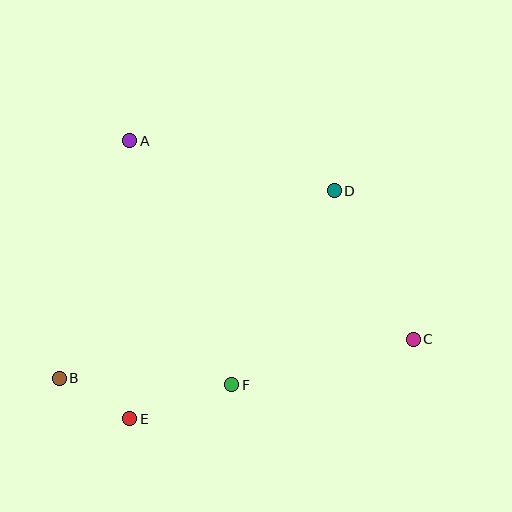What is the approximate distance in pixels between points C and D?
The distance between C and D is approximately 168 pixels.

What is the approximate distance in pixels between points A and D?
The distance between A and D is approximately 211 pixels.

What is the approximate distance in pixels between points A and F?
The distance between A and F is approximately 264 pixels.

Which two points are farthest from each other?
Points B and C are farthest from each other.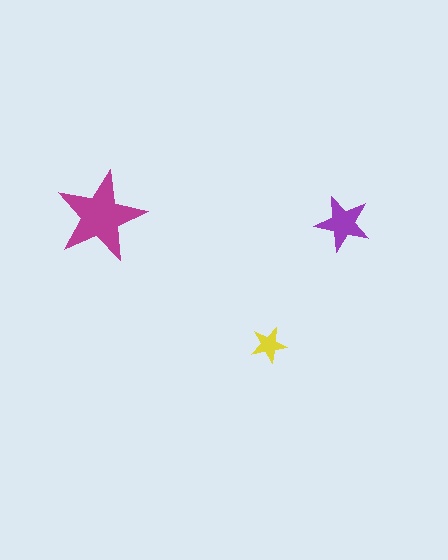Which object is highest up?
The magenta star is topmost.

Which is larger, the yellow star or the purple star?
The purple one.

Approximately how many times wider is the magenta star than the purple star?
About 1.5 times wider.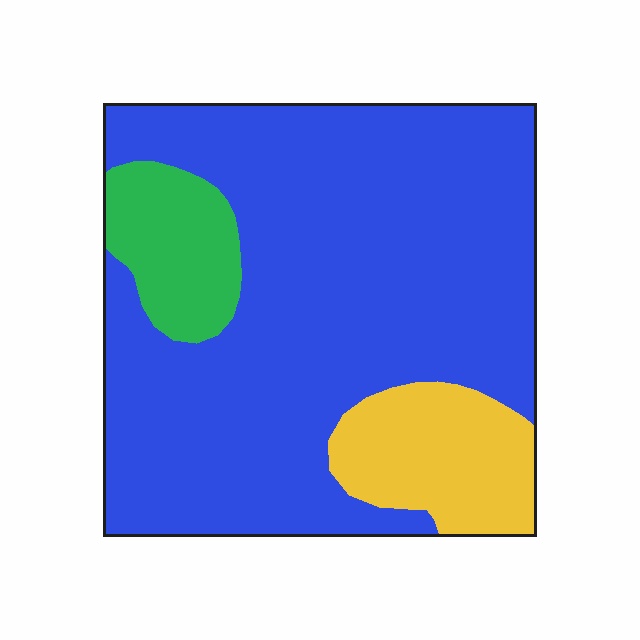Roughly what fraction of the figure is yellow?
Yellow covers about 15% of the figure.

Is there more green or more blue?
Blue.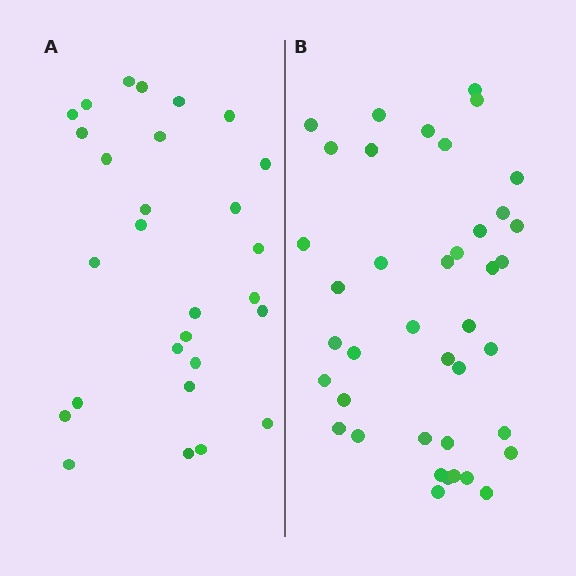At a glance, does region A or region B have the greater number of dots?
Region B (the right region) has more dots.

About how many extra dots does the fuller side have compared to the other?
Region B has roughly 12 or so more dots than region A.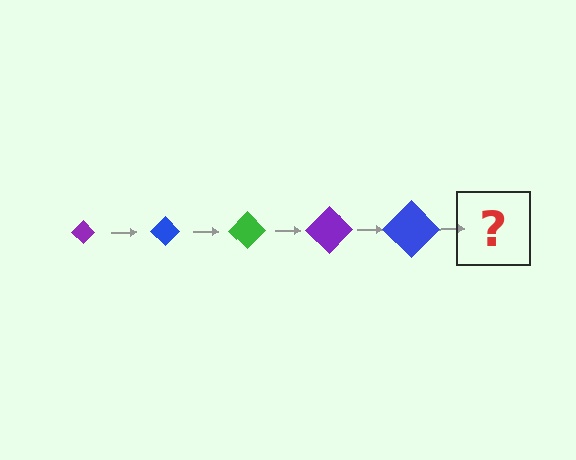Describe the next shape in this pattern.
It should be a green diamond, larger than the previous one.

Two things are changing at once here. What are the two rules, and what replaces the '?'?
The two rules are that the diamond grows larger each step and the color cycles through purple, blue, and green. The '?' should be a green diamond, larger than the previous one.